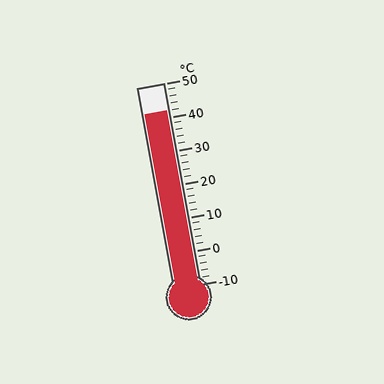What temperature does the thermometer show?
The thermometer shows approximately 42°C.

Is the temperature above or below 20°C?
The temperature is above 20°C.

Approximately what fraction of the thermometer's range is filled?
The thermometer is filled to approximately 85% of its range.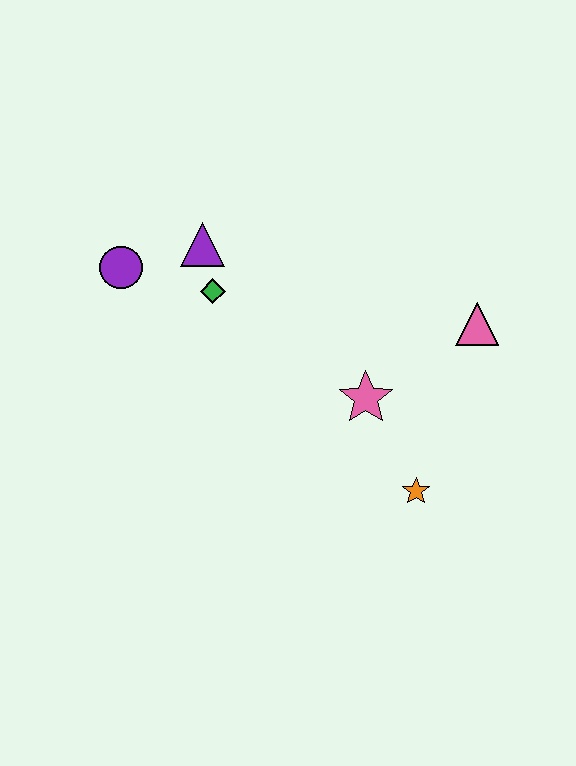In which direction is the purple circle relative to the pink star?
The purple circle is to the left of the pink star.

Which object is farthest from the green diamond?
The orange star is farthest from the green diamond.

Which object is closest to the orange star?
The pink star is closest to the orange star.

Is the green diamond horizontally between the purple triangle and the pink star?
Yes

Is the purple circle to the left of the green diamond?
Yes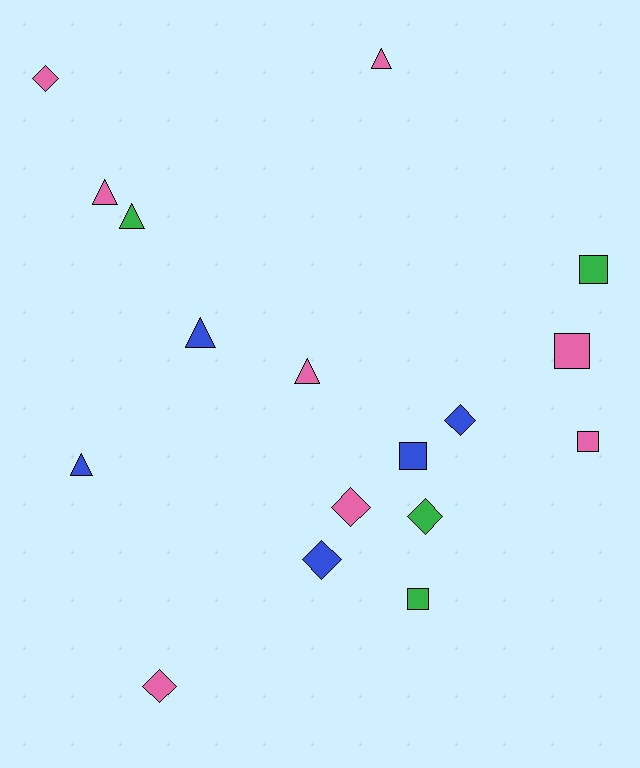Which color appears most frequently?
Pink, with 8 objects.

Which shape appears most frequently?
Diamond, with 6 objects.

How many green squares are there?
There are 2 green squares.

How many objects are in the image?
There are 17 objects.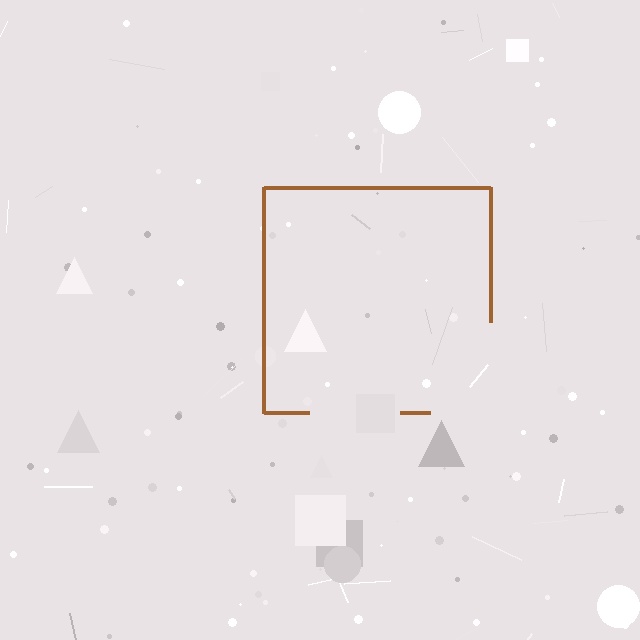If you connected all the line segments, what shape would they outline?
They would outline a square.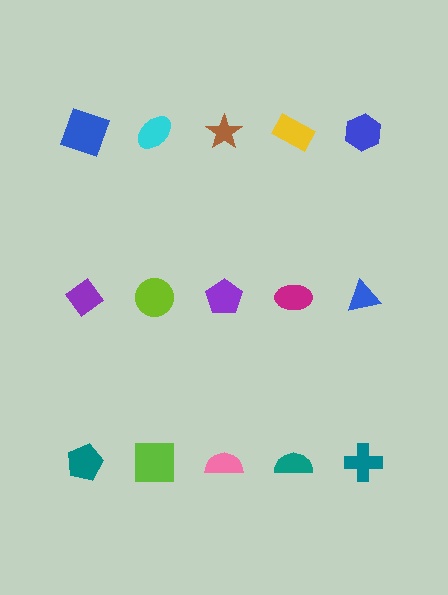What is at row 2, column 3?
A purple pentagon.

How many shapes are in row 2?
5 shapes.